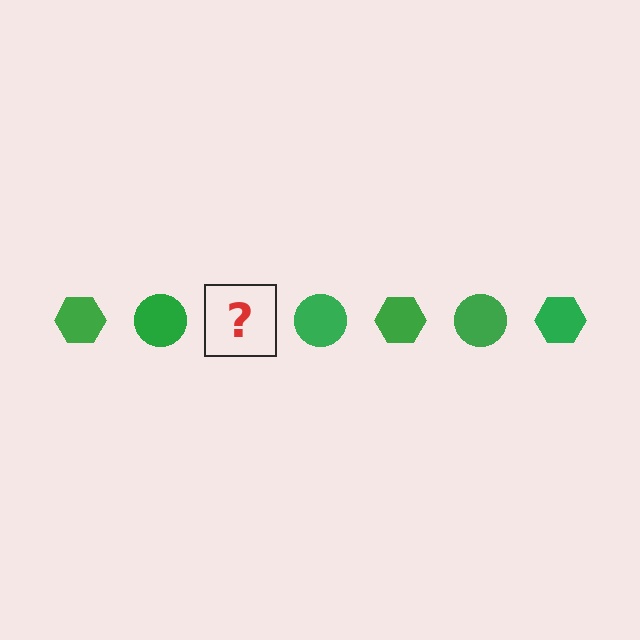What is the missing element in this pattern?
The missing element is a green hexagon.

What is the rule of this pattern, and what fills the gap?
The rule is that the pattern cycles through hexagon, circle shapes in green. The gap should be filled with a green hexagon.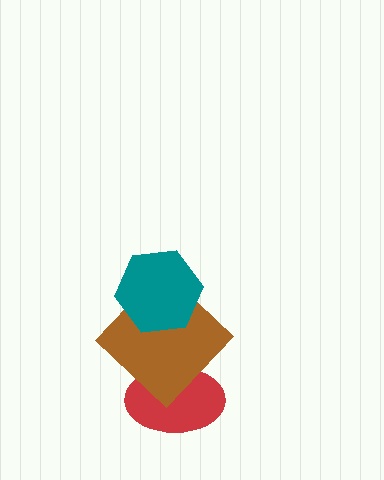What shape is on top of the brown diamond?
The teal hexagon is on top of the brown diamond.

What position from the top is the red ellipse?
The red ellipse is 3rd from the top.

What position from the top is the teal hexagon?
The teal hexagon is 1st from the top.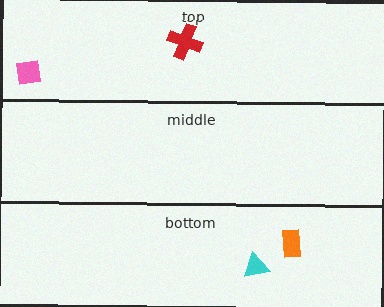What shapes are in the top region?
The pink square, the red cross.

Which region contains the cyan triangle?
The bottom region.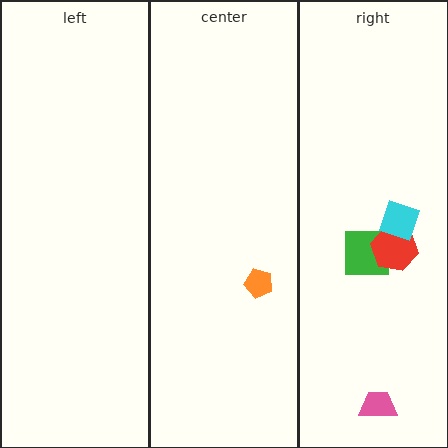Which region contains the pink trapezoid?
The right region.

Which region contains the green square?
The right region.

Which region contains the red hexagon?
The right region.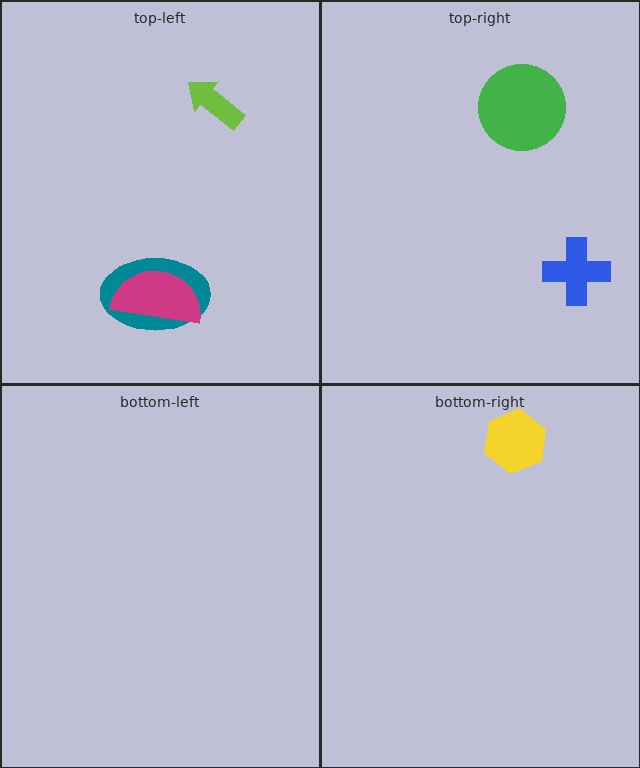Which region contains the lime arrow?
The top-left region.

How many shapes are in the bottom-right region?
1.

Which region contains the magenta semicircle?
The top-left region.